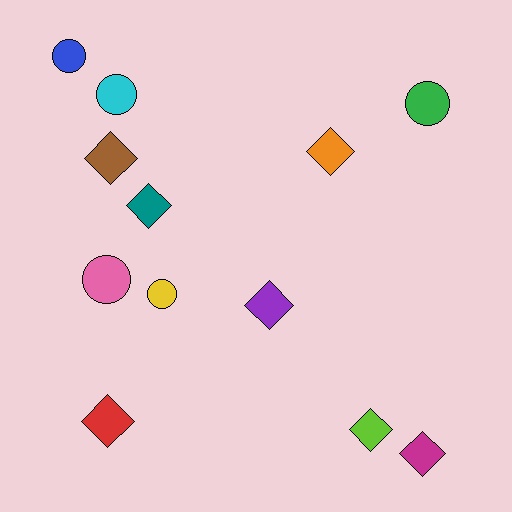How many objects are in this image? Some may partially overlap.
There are 12 objects.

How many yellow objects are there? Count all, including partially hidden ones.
There is 1 yellow object.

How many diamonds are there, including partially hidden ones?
There are 7 diamonds.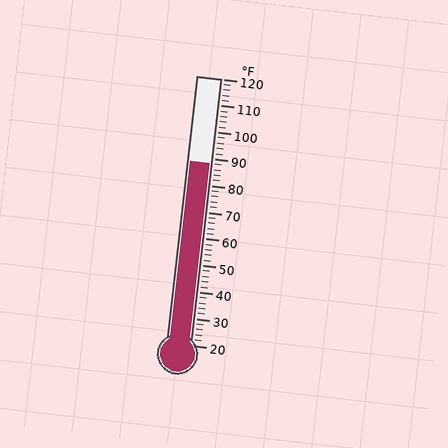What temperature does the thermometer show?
The thermometer shows approximately 88°F.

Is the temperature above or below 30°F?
The temperature is above 30°F.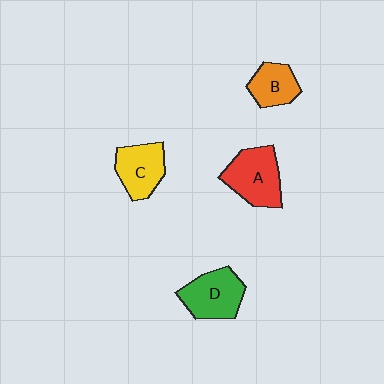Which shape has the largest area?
Shape A (red).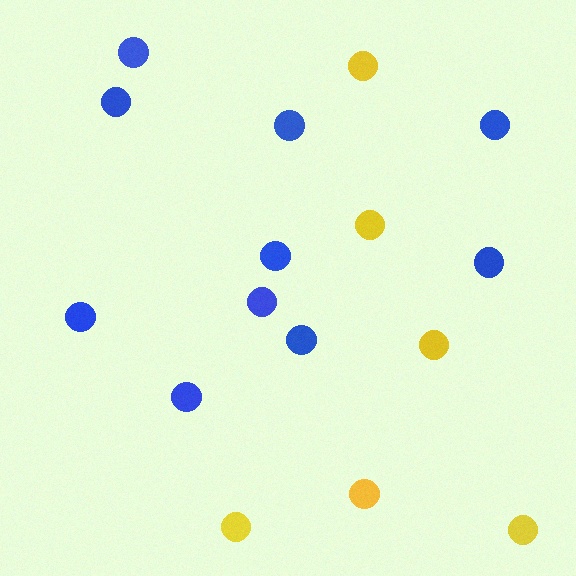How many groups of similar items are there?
There are 2 groups: one group of yellow circles (6) and one group of blue circles (10).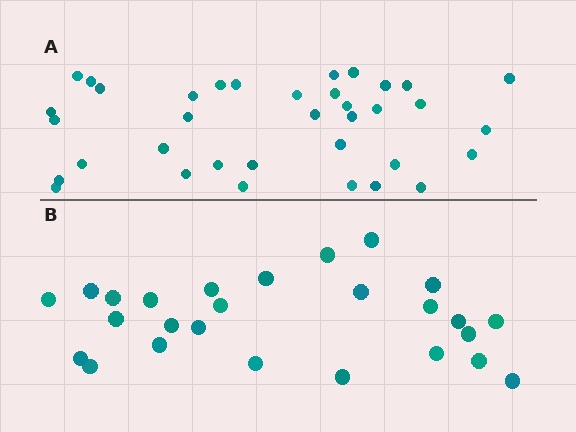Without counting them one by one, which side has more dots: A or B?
Region A (the top region) has more dots.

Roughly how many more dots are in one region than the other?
Region A has roughly 10 or so more dots than region B.